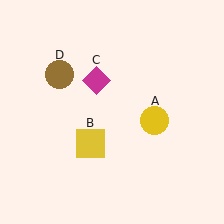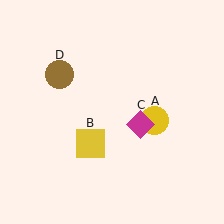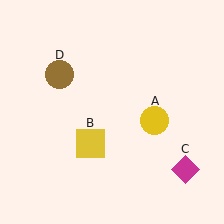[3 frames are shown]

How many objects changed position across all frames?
1 object changed position: magenta diamond (object C).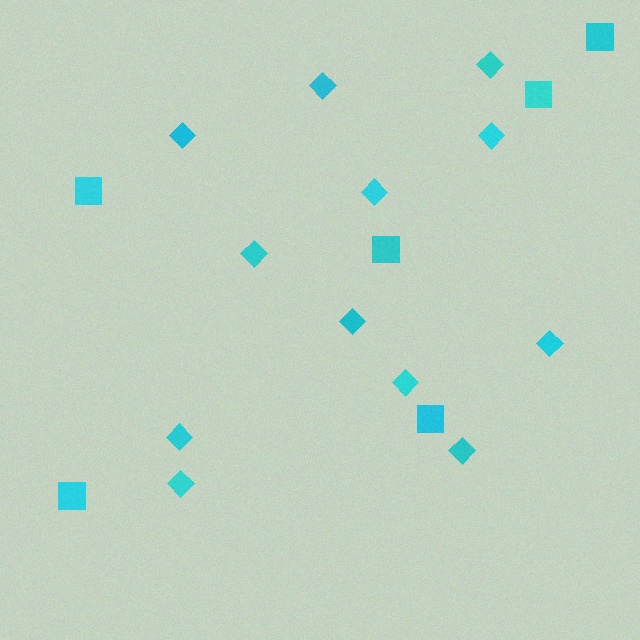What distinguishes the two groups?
There are 2 groups: one group of diamonds (12) and one group of squares (6).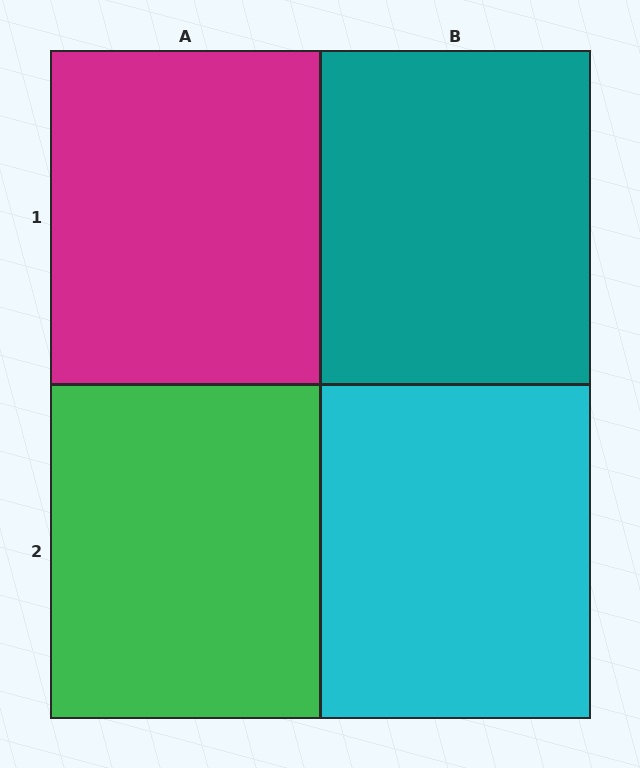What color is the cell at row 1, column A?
Magenta.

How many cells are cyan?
1 cell is cyan.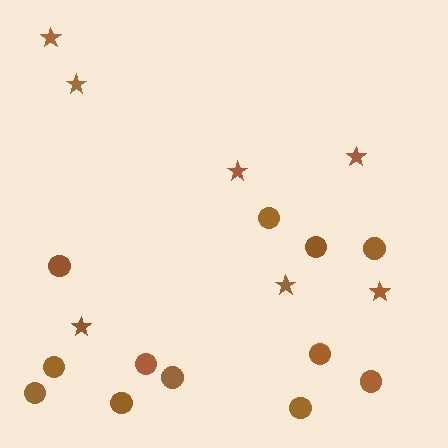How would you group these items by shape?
There are 2 groups: one group of circles (12) and one group of stars (7).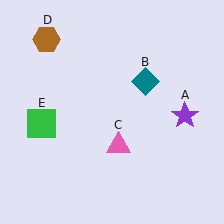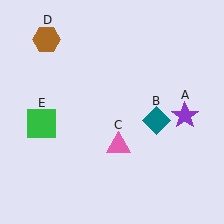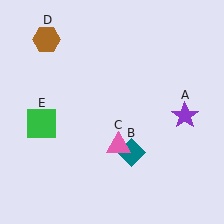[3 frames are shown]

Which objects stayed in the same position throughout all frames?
Purple star (object A) and pink triangle (object C) and brown hexagon (object D) and green square (object E) remained stationary.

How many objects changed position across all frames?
1 object changed position: teal diamond (object B).